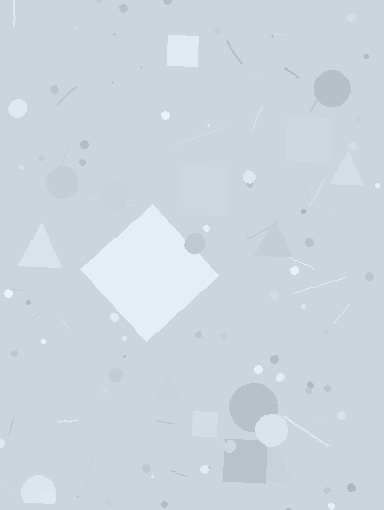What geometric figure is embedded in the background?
A diamond is embedded in the background.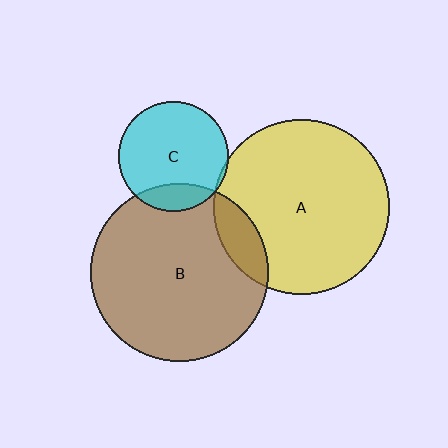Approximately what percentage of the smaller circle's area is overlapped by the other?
Approximately 10%.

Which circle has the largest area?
Circle B (brown).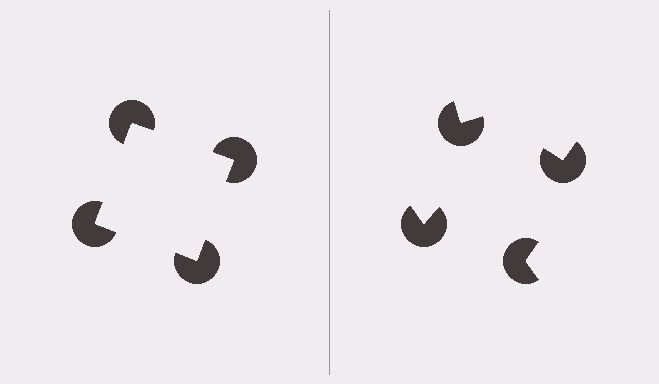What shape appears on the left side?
An illusory square.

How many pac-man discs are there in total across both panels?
8 — 4 on each side.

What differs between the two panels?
The pac-man discs are positioned identically on both sides; only the wedge orientations differ. On the left they align to a square; on the right they are misaligned.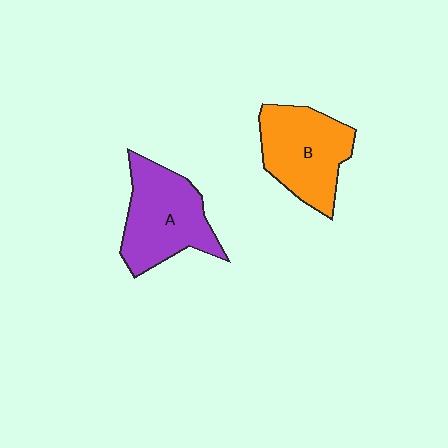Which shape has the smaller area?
Shape B (orange).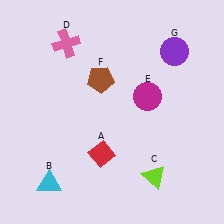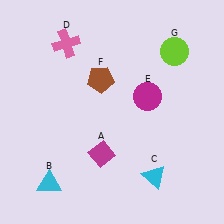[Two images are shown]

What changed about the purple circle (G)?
In Image 1, G is purple. In Image 2, it changed to lime.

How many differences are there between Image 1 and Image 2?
There are 3 differences between the two images.